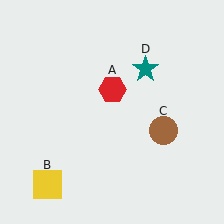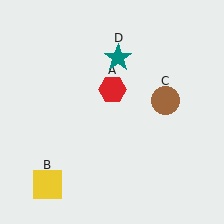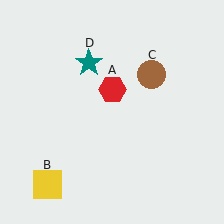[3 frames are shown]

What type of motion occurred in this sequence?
The brown circle (object C), teal star (object D) rotated counterclockwise around the center of the scene.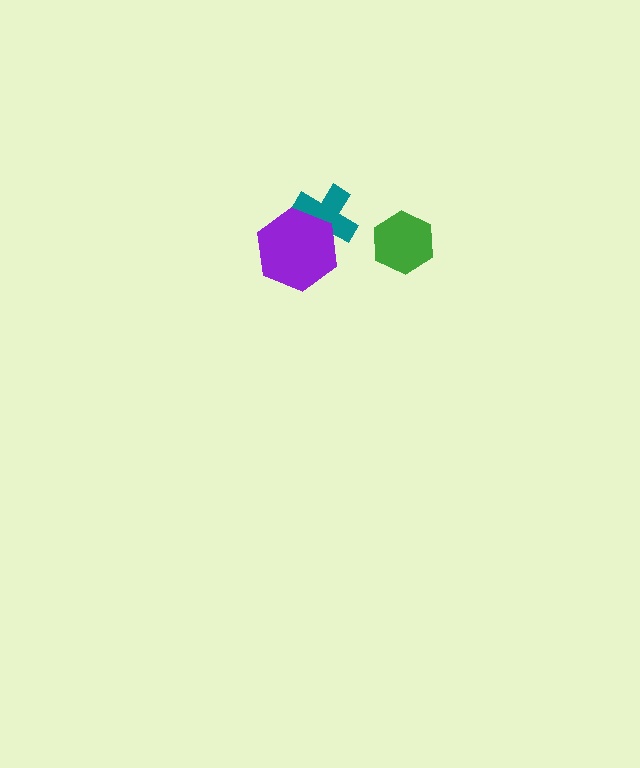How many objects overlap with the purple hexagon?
1 object overlaps with the purple hexagon.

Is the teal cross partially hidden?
Yes, it is partially covered by another shape.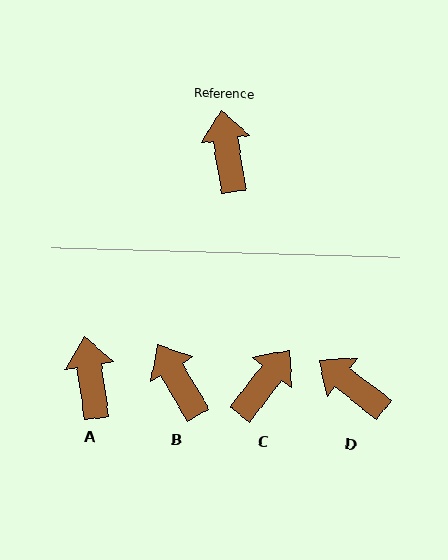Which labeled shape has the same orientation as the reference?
A.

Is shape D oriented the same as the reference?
No, it is off by about 44 degrees.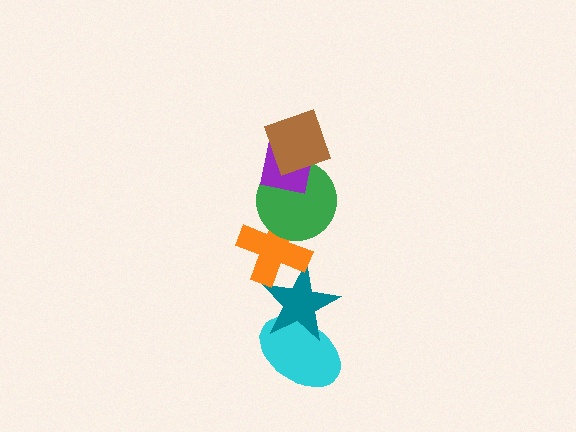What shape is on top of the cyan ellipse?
The teal star is on top of the cyan ellipse.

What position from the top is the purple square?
The purple square is 2nd from the top.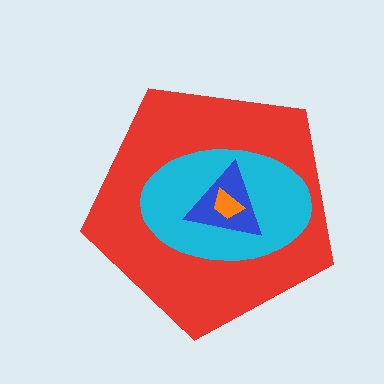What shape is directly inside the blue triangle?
The orange trapezoid.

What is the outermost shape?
The red pentagon.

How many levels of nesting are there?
4.